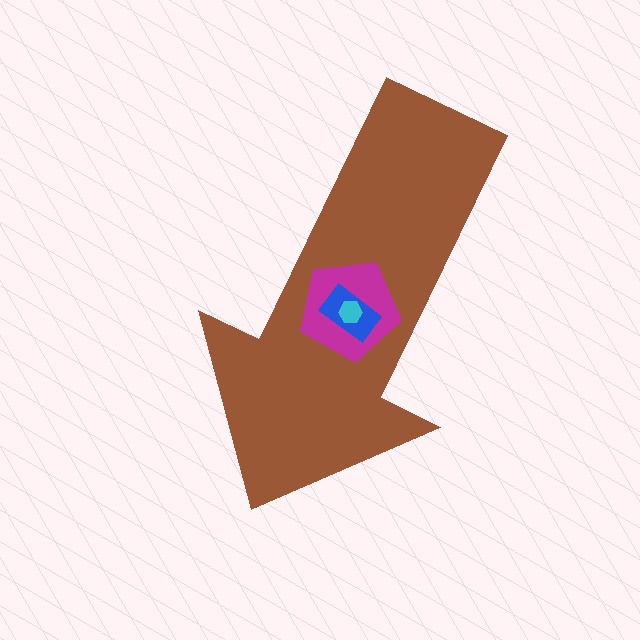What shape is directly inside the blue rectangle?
The cyan hexagon.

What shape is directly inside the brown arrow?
The magenta pentagon.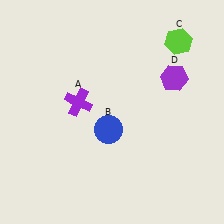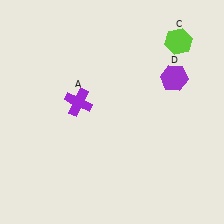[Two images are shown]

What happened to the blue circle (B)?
The blue circle (B) was removed in Image 2. It was in the bottom-left area of Image 1.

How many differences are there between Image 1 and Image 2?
There is 1 difference between the two images.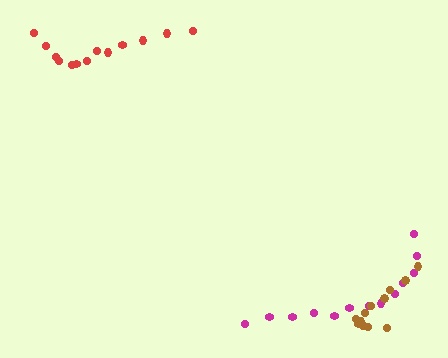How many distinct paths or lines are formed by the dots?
There are 3 distinct paths.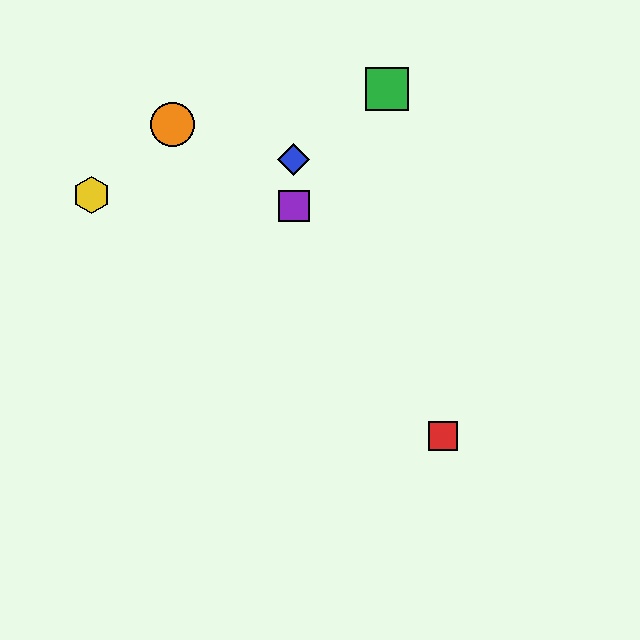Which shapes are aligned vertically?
The blue diamond, the purple square are aligned vertically.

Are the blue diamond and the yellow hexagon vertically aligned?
No, the blue diamond is at x≈294 and the yellow hexagon is at x≈92.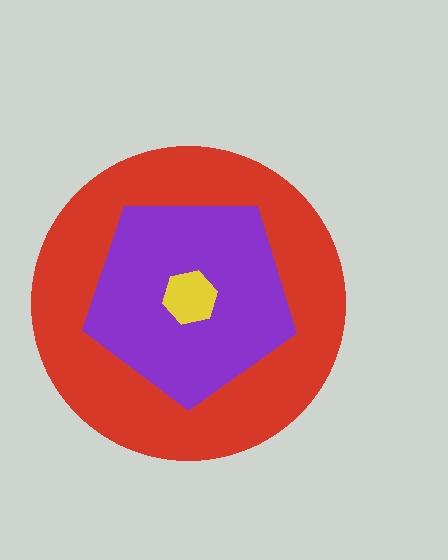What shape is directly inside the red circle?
The purple pentagon.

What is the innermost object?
The yellow hexagon.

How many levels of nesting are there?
3.